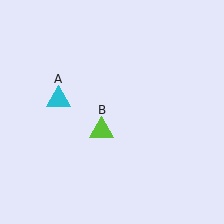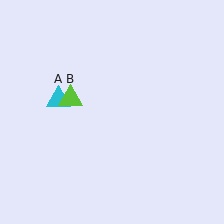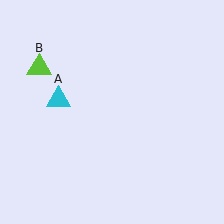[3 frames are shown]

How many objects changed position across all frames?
1 object changed position: lime triangle (object B).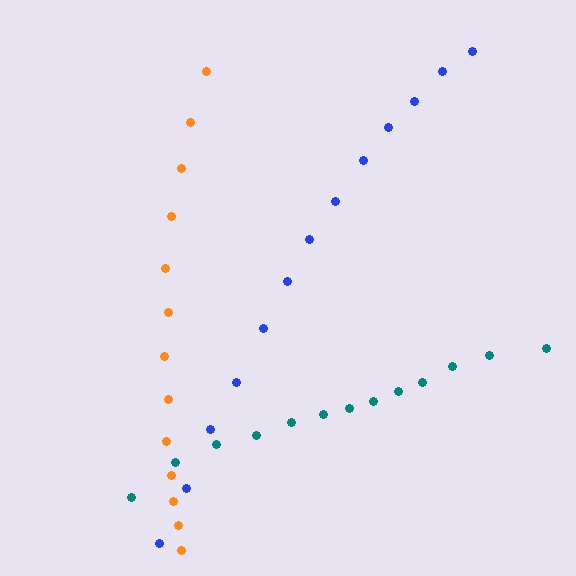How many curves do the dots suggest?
There are 3 distinct paths.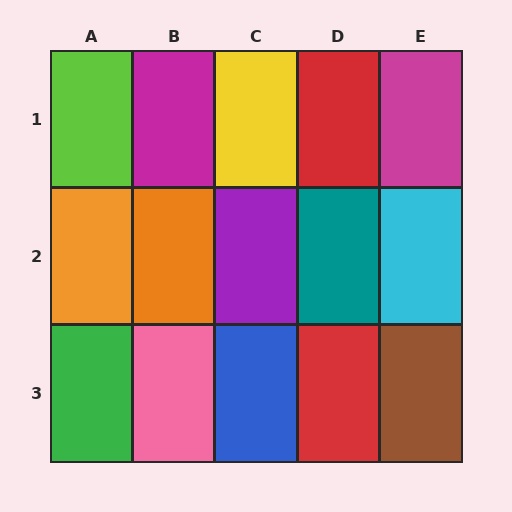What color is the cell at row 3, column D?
Red.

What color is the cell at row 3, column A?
Green.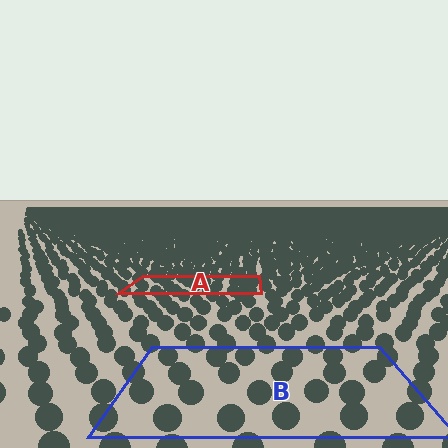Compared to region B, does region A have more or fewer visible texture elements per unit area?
Region A has more texture elements per unit area — they are packed more densely because it is farther away.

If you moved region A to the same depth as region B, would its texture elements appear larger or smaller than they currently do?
They would appear larger. At a closer depth, the same texture elements are projected at a bigger on-screen size.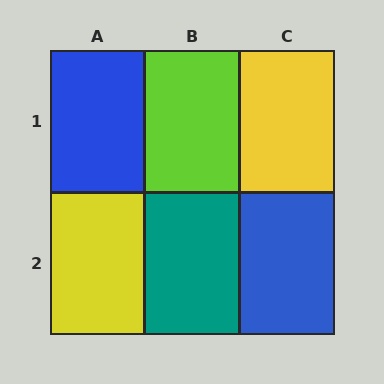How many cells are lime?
1 cell is lime.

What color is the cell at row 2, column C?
Blue.